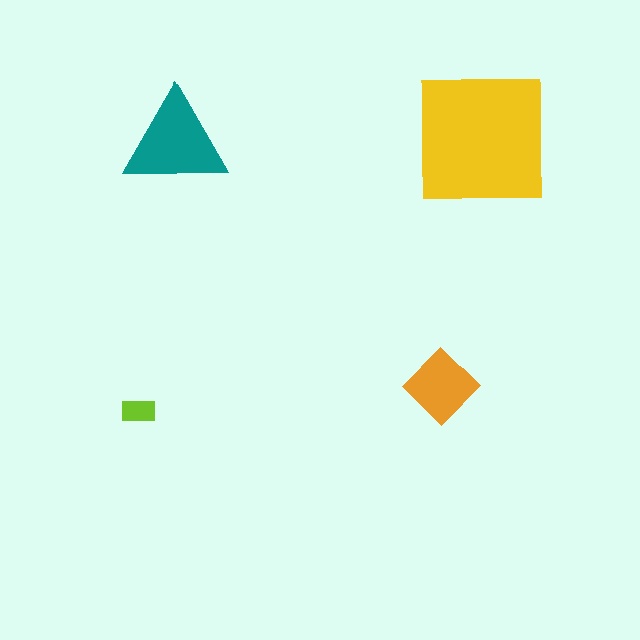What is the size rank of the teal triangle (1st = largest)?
2nd.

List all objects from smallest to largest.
The lime rectangle, the orange diamond, the teal triangle, the yellow square.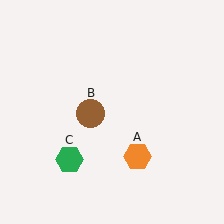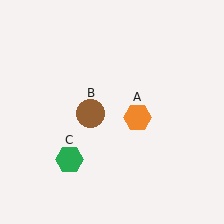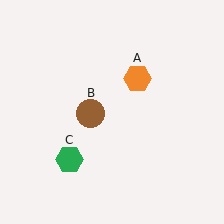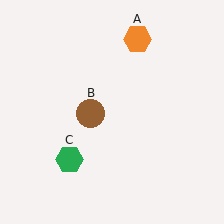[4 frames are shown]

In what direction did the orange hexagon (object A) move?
The orange hexagon (object A) moved up.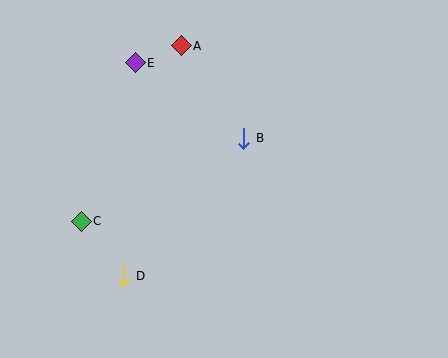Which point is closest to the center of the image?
Point B at (244, 138) is closest to the center.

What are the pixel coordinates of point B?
Point B is at (244, 138).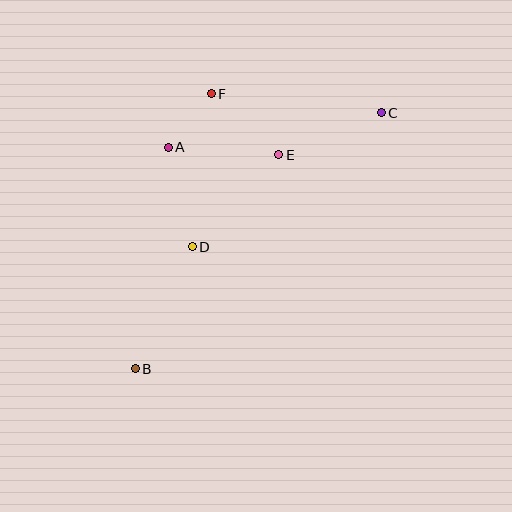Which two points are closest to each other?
Points A and F are closest to each other.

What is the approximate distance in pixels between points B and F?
The distance between B and F is approximately 285 pixels.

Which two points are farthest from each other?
Points B and C are farthest from each other.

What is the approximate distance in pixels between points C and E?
The distance between C and E is approximately 111 pixels.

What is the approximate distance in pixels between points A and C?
The distance between A and C is approximately 216 pixels.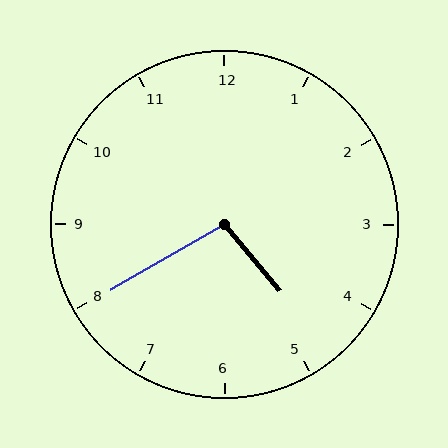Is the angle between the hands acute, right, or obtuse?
It is obtuse.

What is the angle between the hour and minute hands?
Approximately 100 degrees.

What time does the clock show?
4:40.